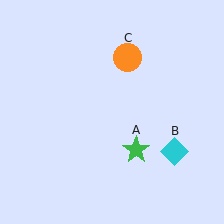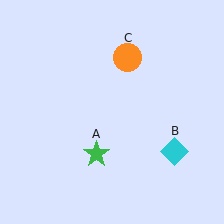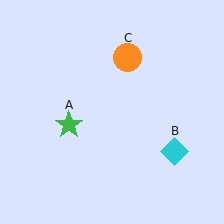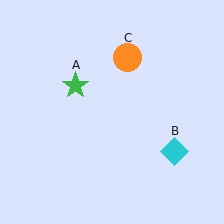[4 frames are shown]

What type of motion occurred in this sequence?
The green star (object A) rotated clockwise around the center of the scene.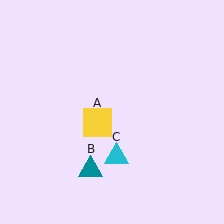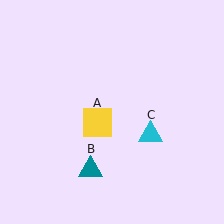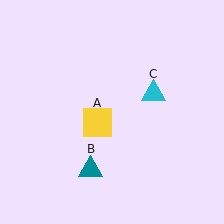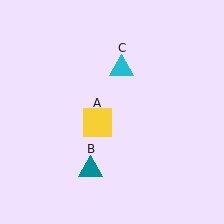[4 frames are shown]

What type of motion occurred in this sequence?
The cyan triangle (object C) rotated counterclockwise around the center of the scene.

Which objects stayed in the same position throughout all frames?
Yellow square (object A) and teal triangle (object B) remained stationary.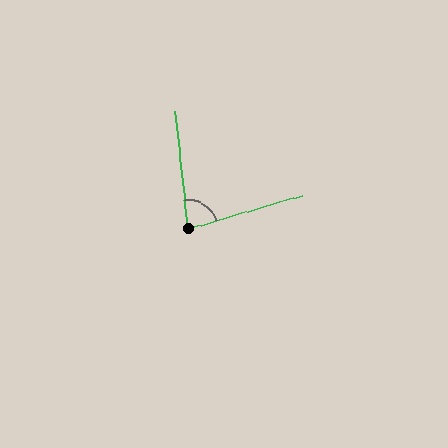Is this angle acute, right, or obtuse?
It is acute.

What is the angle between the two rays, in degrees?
Approximately 80 degrees.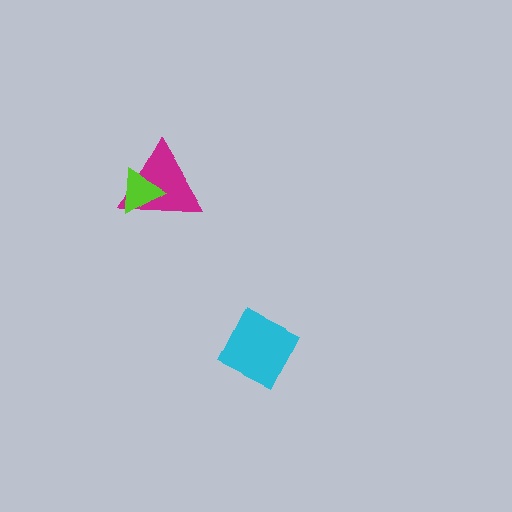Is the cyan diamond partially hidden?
No, no other shape covers it.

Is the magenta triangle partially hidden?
Yes, it is partially covered by another shape.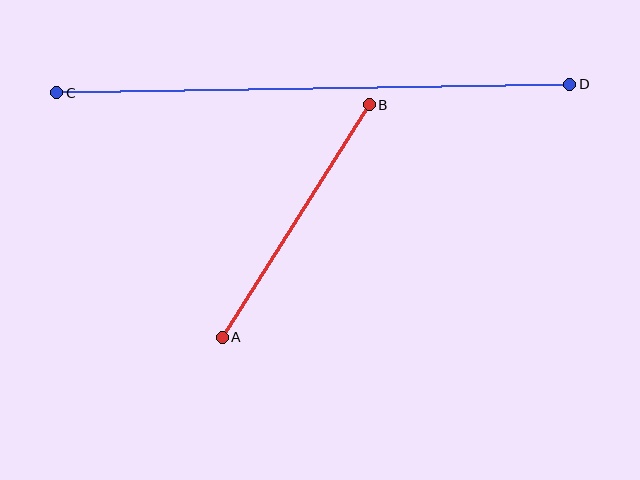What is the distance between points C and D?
The distance is approximately 513 pixels.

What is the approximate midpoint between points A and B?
The midpoint is at approximately (296, 221) pixels.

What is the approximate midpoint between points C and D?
The midpoint is at approximately (313, 89) pixels.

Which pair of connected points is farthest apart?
Points C and D are farthest apart.